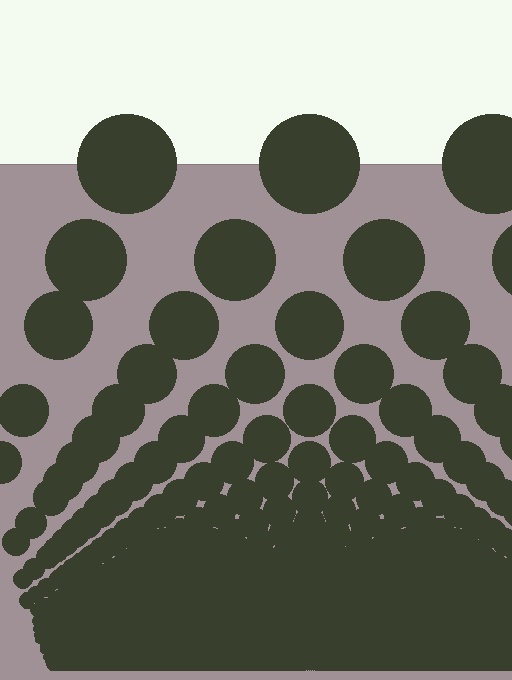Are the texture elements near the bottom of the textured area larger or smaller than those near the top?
Smaller. The gradient is inverted — elements near the bottom are smaller and denser.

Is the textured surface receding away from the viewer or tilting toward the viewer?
The surface appears to tilt toward the viewer. Texture elements get larger and sparser toward the top.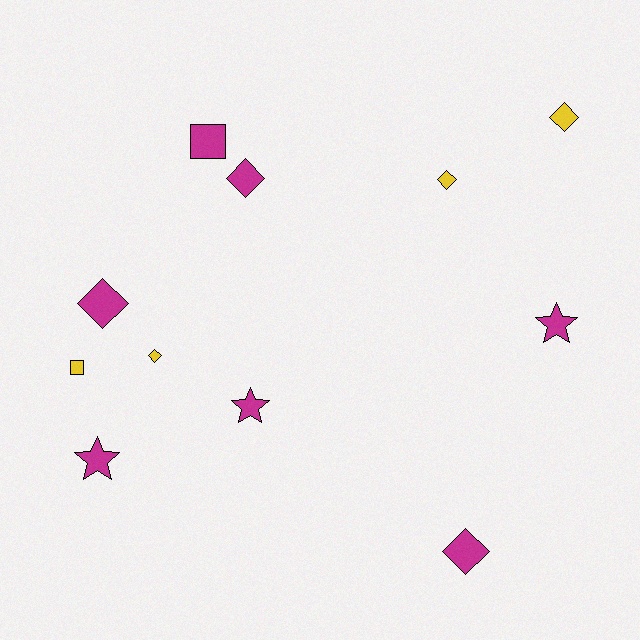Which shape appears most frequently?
Diamond, with 6 objects.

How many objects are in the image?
There are 11 objects.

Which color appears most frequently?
Magenta, with 7 objects.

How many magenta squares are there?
There is 1 magenta square.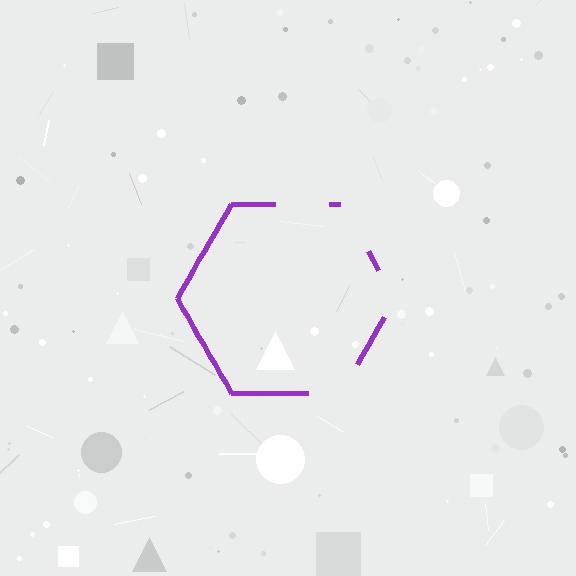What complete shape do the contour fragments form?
The contour fragments form a hexagon.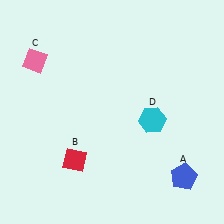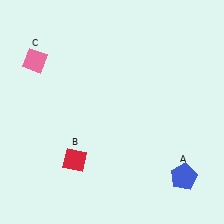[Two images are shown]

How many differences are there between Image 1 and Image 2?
There is 1 difference between the two images.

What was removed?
The cyan hexagon (D) was removed in Image 2.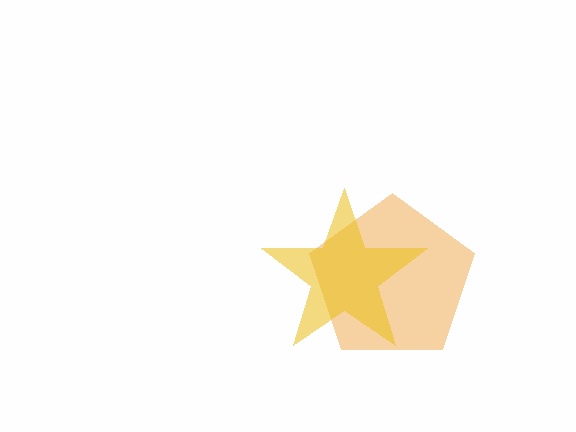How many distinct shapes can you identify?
There are 2 distinct shapes: an orange pentagon, a yellow star.